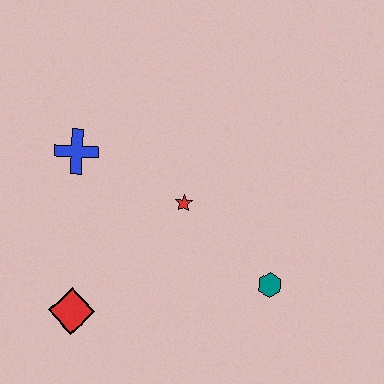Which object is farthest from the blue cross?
The teal hexagon is farthest from the blue cross.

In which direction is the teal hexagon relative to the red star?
The teal hexagon is to the right of the red star.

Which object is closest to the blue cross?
The red star is closest to the blue cross.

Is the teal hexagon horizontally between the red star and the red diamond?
No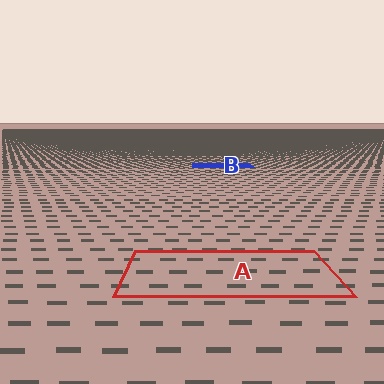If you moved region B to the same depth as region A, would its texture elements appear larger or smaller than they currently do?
They would appear larger. At a closer depth, the same texture elements are projected at a bigger on-screen size.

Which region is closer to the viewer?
Region A is closer. The texture elements there are larger and more spread out.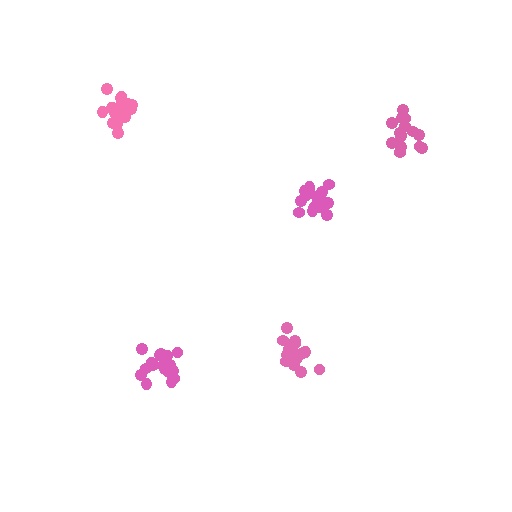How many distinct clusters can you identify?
There are 5 distinct clusters.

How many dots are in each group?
Group 1: 19 dots, Group 2: 18 dots, Group 3: 17 dots, Group 4: 17 dots, Group 5: 17 dots (88 total).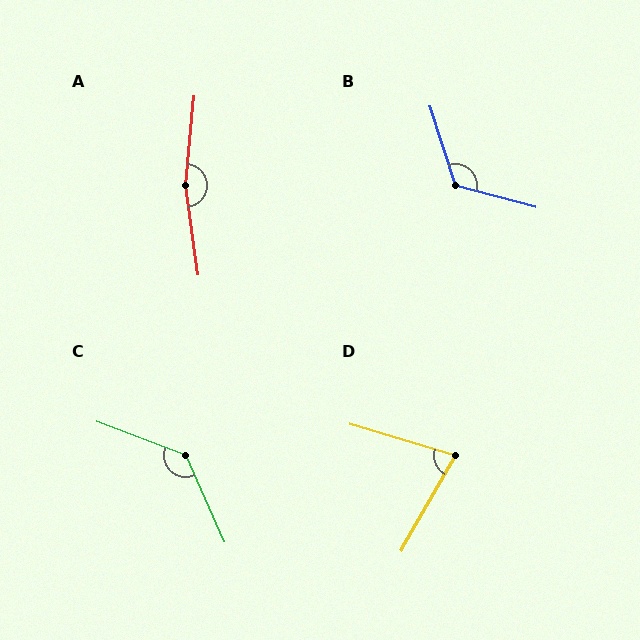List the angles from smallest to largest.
D (77°), B (122°), C (135°), A (167°).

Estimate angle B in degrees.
Approximately 122 degrees.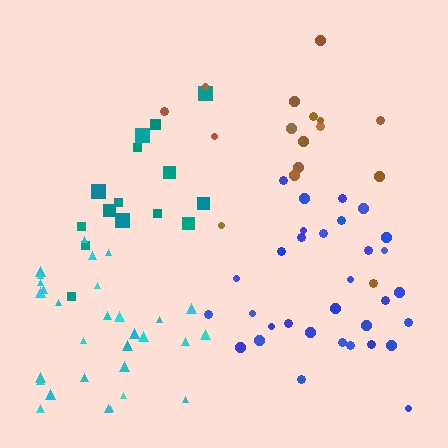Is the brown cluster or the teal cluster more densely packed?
Teal.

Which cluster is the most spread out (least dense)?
Brown.